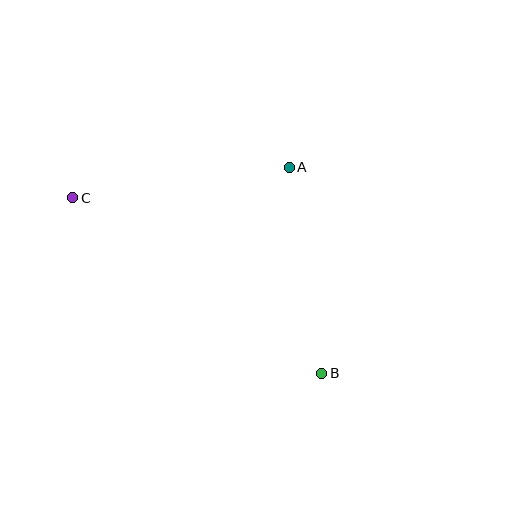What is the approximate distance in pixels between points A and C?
The distance between A and C is approximately 219 pixels.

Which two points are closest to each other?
Points A and B are closest to each other.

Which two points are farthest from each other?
Points B and C are farthest from each other.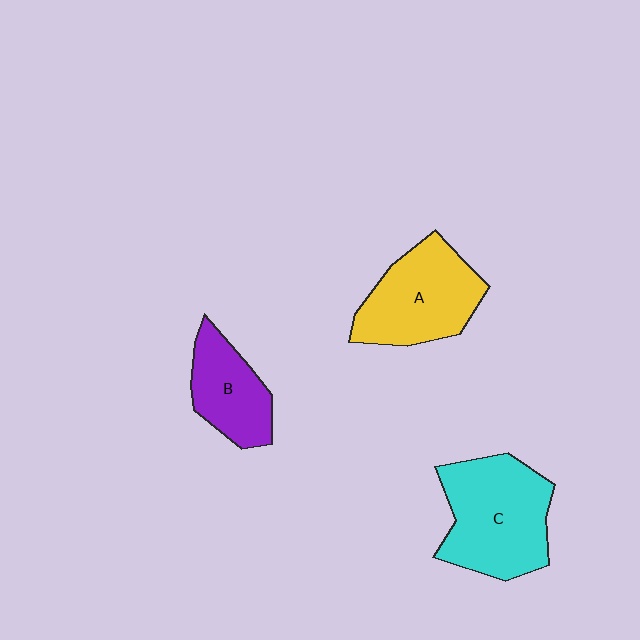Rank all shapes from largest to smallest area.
From largest to smallest: C (cyan), A (yellow), B (purple).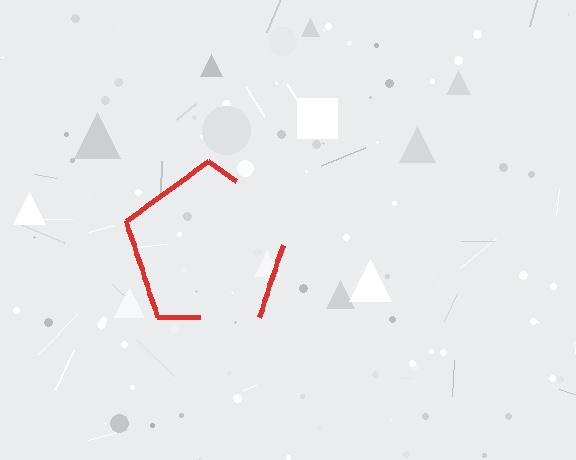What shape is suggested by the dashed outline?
The dashed outline suggests a pentagon.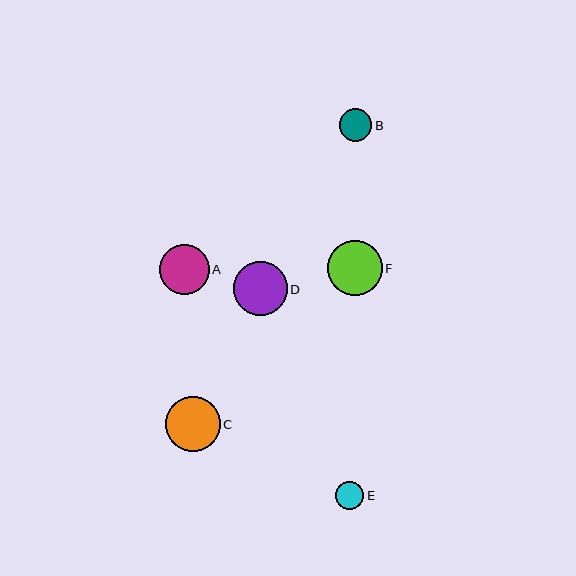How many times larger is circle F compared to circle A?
Circle F is approximately 1.1 times the size of circle A.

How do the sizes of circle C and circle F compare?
Circle C and circle F are approximately the same size.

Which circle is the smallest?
Circle E is the smallest with a size of approximately 28 pixels.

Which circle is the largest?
Circle C is the largest with a size of approximately 55 pixels.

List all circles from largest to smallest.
From largest to smallest: C, F, D, A, B, E.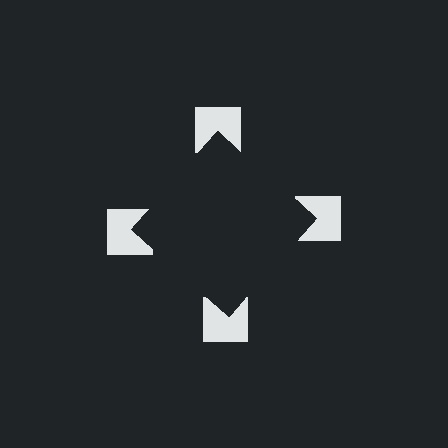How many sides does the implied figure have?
4 sides.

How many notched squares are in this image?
There are 4 — one at each vertex of the illusory square.